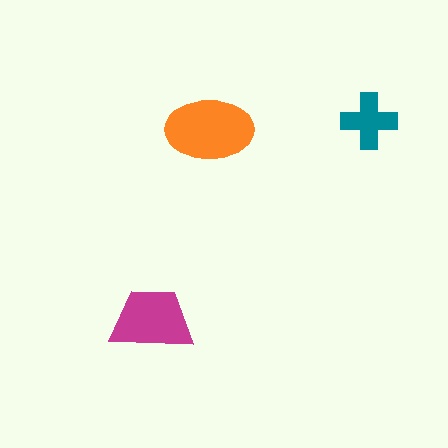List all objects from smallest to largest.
The teal cross, the magenta trapezoid, the orange ellipse.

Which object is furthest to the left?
The magenta trapezoid is leftmost.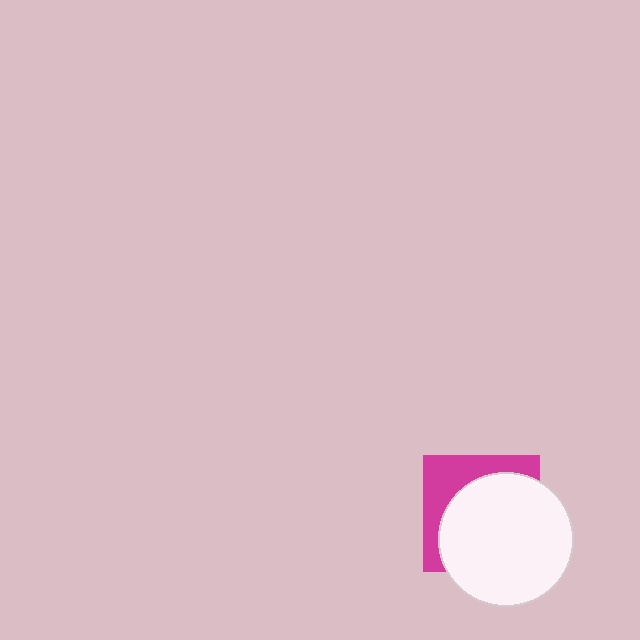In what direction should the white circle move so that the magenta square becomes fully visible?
The white circle should move toward the lower-right. That is the shortest direction to clear the overlap and leave the magenta square fully visible.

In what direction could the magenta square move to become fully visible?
The magenta square could move toward the upper-left. That would shift it out from behind the white circle entirely.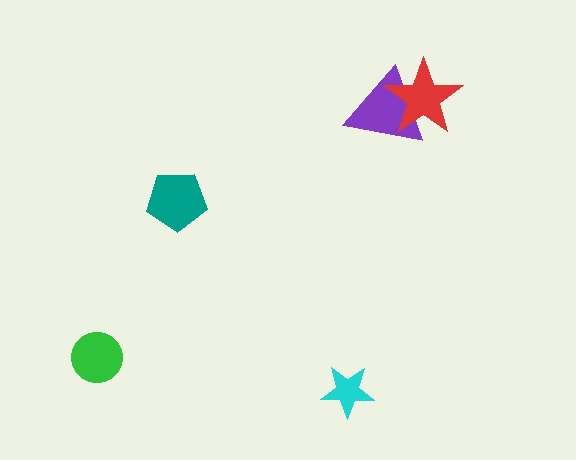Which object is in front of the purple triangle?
The red star is in front of the purple triangle.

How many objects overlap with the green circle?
0 objects overlap with the green circle.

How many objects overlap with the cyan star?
0 objects overlap with the cyan star.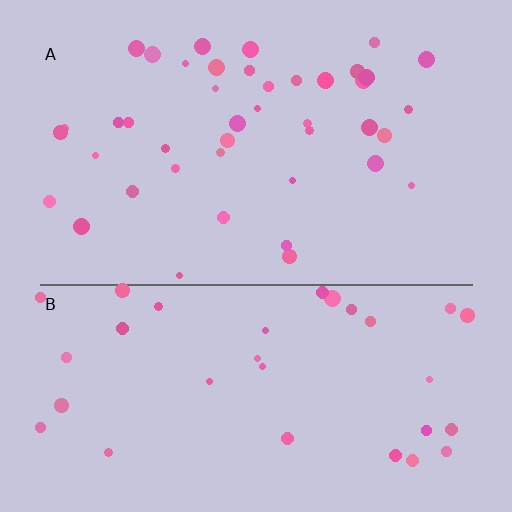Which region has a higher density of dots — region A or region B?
A (the top).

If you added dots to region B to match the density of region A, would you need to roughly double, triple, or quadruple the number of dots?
Approximately double.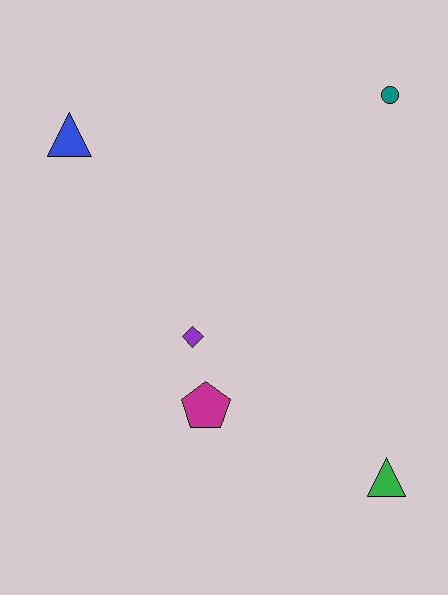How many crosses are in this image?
There are no crosses.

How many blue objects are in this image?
There is 1 blue object.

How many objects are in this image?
There are 5 objects.